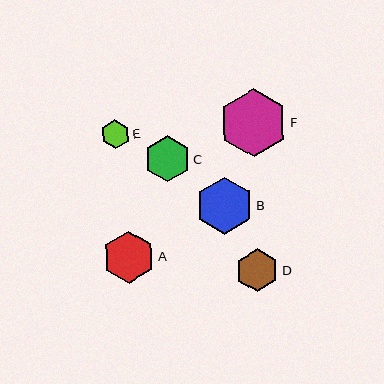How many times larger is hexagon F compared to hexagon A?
Hexagon F is approximately 1.3 times the size of hexagon A.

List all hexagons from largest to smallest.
From largest to smallest: F, B, A, C, D, E.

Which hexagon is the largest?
Hexagon F is the largest with a size of approximately 68 pixels.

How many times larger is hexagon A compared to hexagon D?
Hexagon A is approximately 1.2 times the size of hexagon D.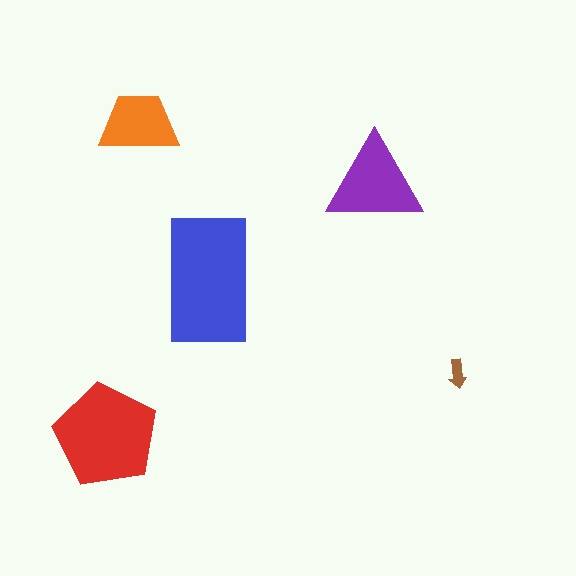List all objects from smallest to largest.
The brown arrow, the orange trapezoid, the purple triangle, the red pentagon, the blue rectangle.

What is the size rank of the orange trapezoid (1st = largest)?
4th.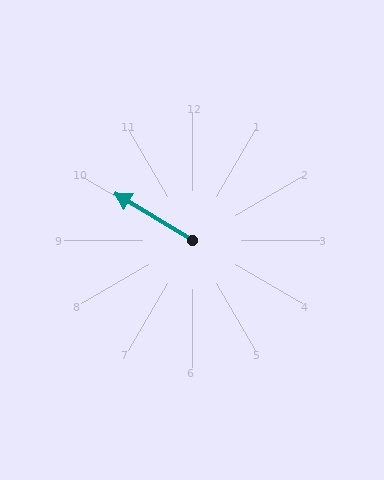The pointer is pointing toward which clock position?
Roughly 10 o'clock.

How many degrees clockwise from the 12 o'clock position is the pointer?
Approximately 301 degrees.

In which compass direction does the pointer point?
Northwest.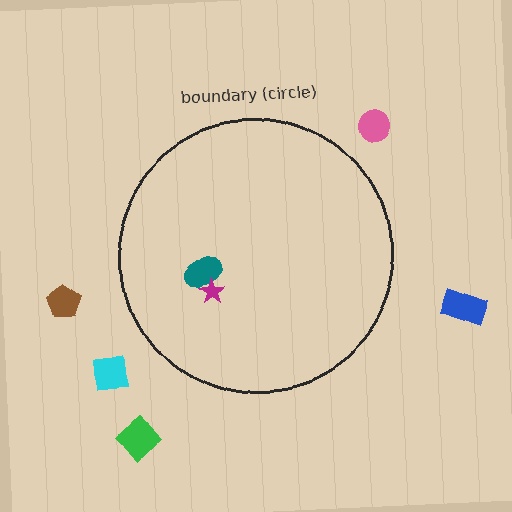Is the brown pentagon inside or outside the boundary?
Outside.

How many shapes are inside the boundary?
2 inside, 5 outside.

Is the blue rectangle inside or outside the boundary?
Outside.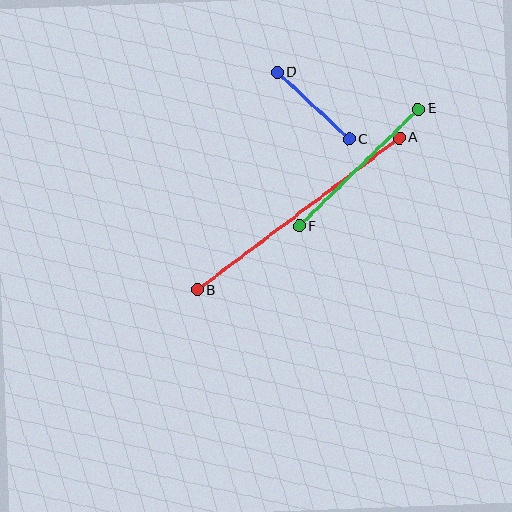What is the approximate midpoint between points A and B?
The midpoint is at approximately (298, 214) pixels.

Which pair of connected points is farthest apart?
Points A and B are farthest apart.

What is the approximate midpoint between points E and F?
The midpoint is at approximately (359, 168) pixels.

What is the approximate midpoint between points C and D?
The midpoint is at approximately (313, 106) pixels.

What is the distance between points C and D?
The distance is approximately 98 pixels.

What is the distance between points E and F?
The distance is approximately 167 pixels.